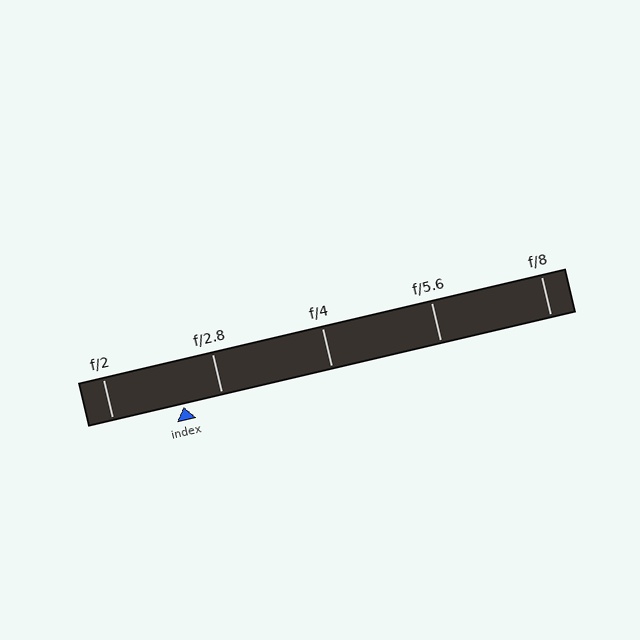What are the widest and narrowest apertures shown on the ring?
The widest aperture shown is f/2 and the narrowest is f/8.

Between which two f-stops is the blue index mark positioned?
The index mark is between f/2 and f/2.8.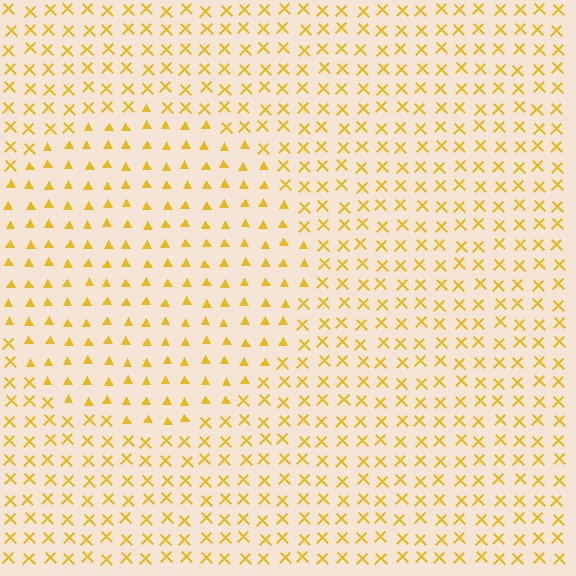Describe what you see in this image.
The image is filled with small yellow elements arranged in a uniform grid. A circle-shaped region contains triangles, while the surrounding area contains X marks. The boundary is defined purely by the change in element shape.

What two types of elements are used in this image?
The image uses triangles inside the circle region and X marks outside it.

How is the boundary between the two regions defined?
The boundary is defined by a change in element shape: triangles inside vs. X marks outside. All elements share the same color and spacing.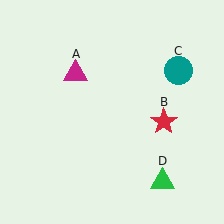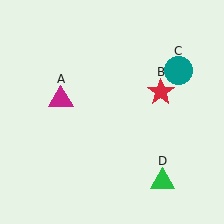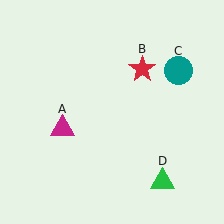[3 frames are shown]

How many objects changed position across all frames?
2 objects changed position: magenta triangle (object A), red star (object B).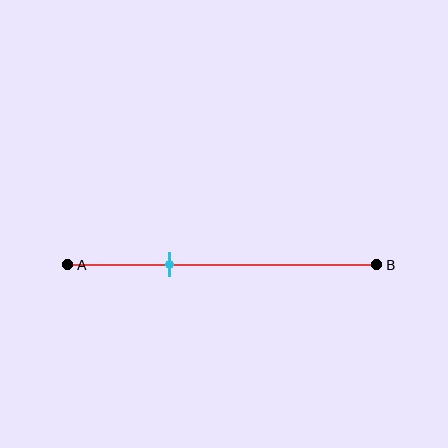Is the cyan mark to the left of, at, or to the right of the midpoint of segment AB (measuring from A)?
The cyan mark is to the left of the midpoint of segment AB.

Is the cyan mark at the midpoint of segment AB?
No, the mark is at about 35% from A, not at the 50% midpoint.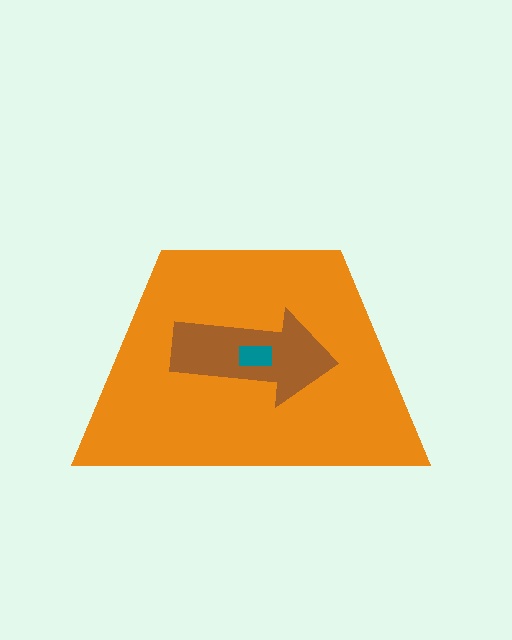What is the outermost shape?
The orange trapezoid.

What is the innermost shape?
The teal rectangle.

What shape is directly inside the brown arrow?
The teal rectangle.